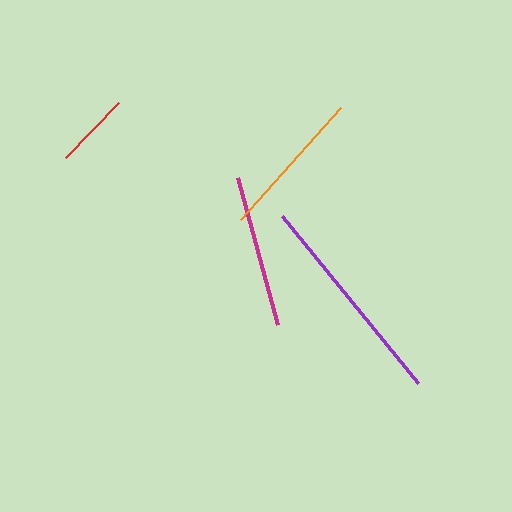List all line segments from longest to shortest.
From longest to shortest: purple, magenta, orange, red.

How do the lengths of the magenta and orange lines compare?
The magenta and orange lines are approximately the same length.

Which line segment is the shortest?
The red line is the shortest at approximately 76 pixels.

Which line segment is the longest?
The purple line is the longest at approximately 215 pixels.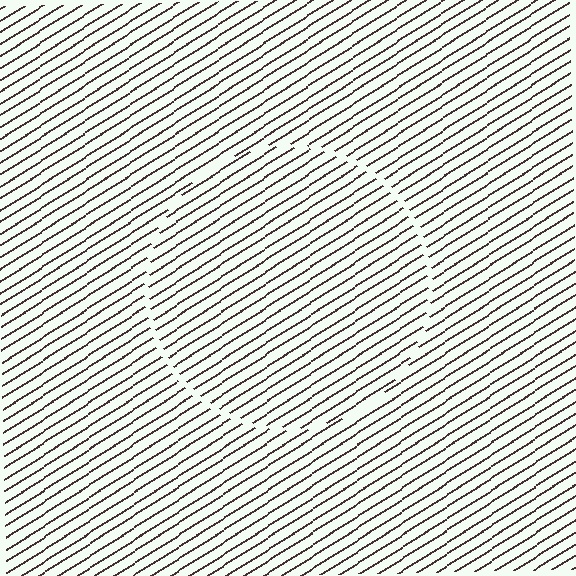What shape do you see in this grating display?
An illusory circle. The interior of the shape contains the same grating, shifted by half a period — the contour is defined by the phase discontinuity where line-ends from the inner and outer gratings abut.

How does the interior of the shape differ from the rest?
The interior of the shape contains the same grating, shifted by half a period — the contour is defined by the phase discontinuity where line-ends from the inner and outer gratings abut.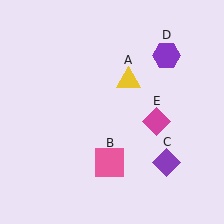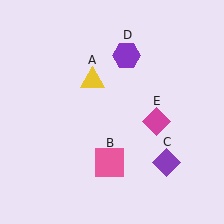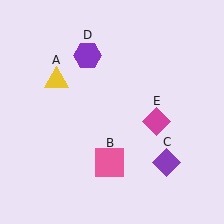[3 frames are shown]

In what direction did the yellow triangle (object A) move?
The yellow triangle (object A) moved left.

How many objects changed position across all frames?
2 objects changed position: yellow triangle (object A), purple hexagon (object D).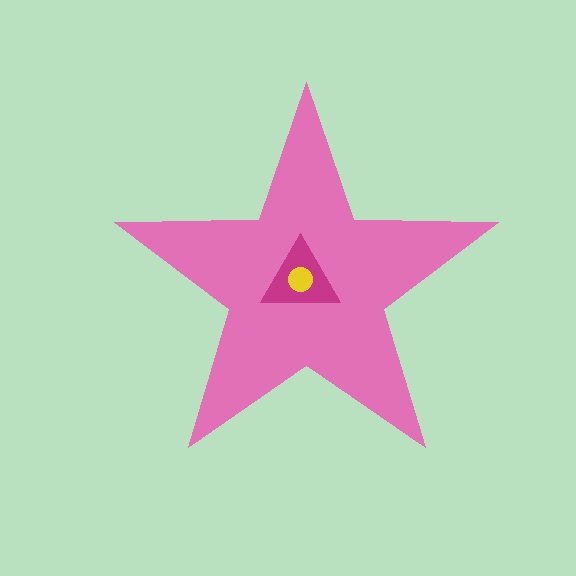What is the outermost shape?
The pink star.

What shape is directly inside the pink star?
The magenta triangle.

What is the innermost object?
The yellow circle.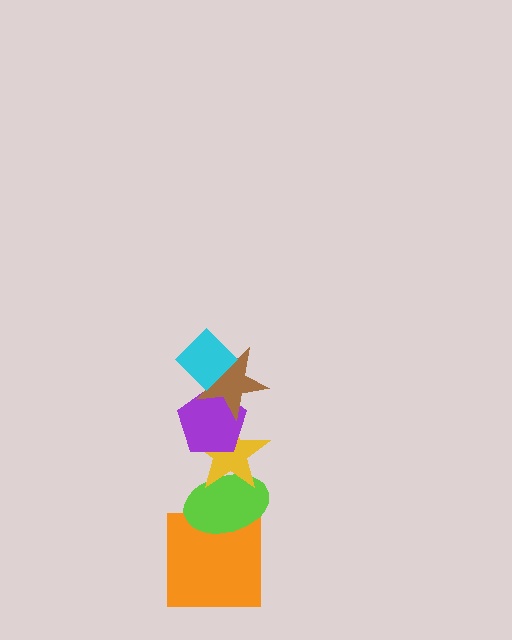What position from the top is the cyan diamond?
The cyan diamond is 1st from the top.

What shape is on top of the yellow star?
The purple pentagon is on top of the yellow star.